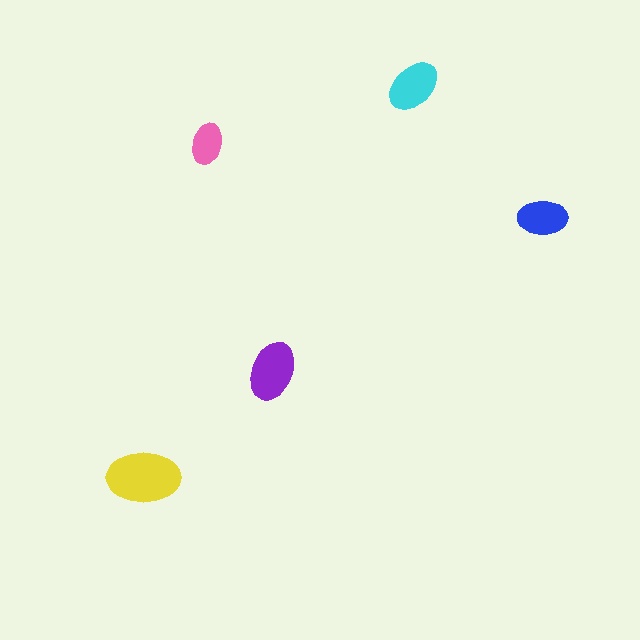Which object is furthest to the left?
The yellow ellipse is leftmost.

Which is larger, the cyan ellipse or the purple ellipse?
The purple one.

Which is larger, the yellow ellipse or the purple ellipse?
The yellow one.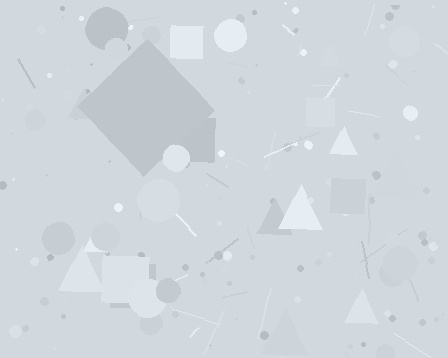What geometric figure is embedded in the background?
A diamond is embedded in the background.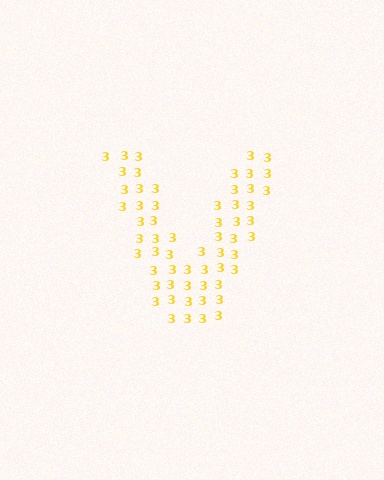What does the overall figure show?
The overall figure shows the letter V.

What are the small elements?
The small elements are digit 3's.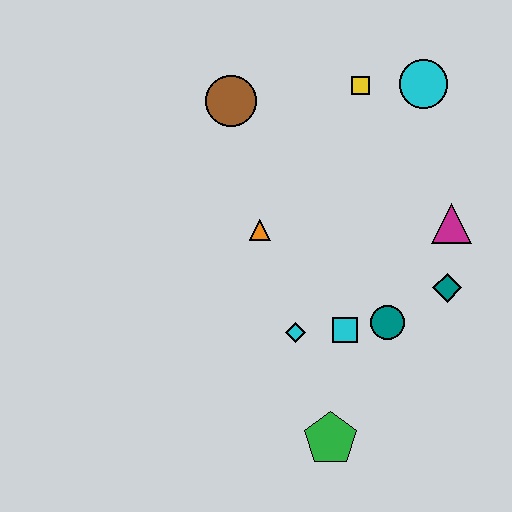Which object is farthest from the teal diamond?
The brown circle is farthest from the teal diamond.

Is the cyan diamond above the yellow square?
No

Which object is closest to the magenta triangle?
The teal diamond is closest to the magenta triangle.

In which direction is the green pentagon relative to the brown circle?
The green pentagon is below the brown circle.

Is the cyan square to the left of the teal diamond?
Yes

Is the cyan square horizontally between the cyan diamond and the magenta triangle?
Yes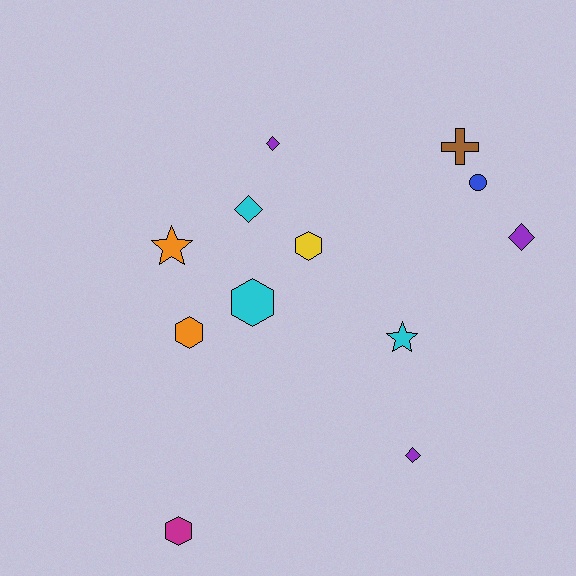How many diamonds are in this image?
There are 4 diamonds.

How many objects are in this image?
There are 12 objects.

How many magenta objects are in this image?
There is 1 magenta object.